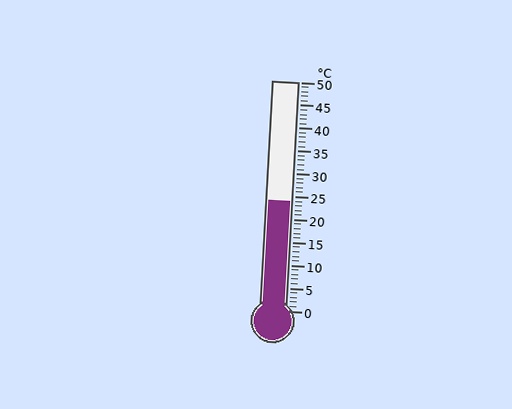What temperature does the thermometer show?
The thermometer shows approximately 24°C.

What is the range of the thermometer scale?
The thermometer scale ranges from 0°C to 50°C.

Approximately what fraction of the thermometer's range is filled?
The thermometer is filled to approximately 50% of its range.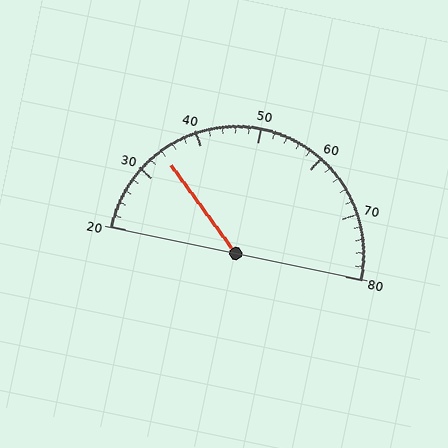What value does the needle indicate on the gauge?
The needle indicates approximately 34.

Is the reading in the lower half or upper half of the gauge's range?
The reading is in the lower half of the range (20 to 80).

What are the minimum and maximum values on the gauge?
The gauge ranges from 20 to 80.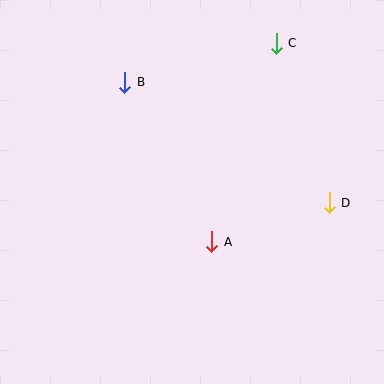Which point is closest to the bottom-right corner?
Point D is closest to the bottom-right corner.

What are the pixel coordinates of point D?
Point D is at (329, 203).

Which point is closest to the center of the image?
Point A at (212, 242) is closest to the center.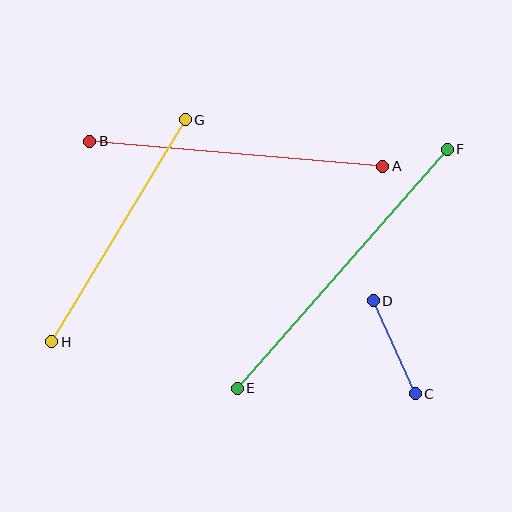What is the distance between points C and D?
The distance is approximately 102 pixels.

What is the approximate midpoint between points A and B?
The midpoint is at approximately (236, 154) pixels.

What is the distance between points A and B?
The distance is approximately 294 pixels.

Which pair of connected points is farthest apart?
Points E and F are farthest apart.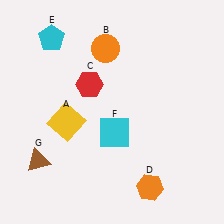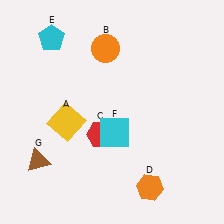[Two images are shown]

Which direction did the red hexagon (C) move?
The red hexagon (C) moved down.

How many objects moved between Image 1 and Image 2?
1 object moved between the two images.